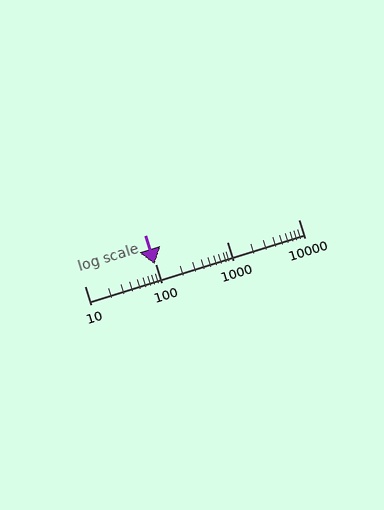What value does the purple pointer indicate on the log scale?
The pointer indicates approximately 95.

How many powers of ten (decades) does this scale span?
The scale spans 3 decades, from 10 to 10000.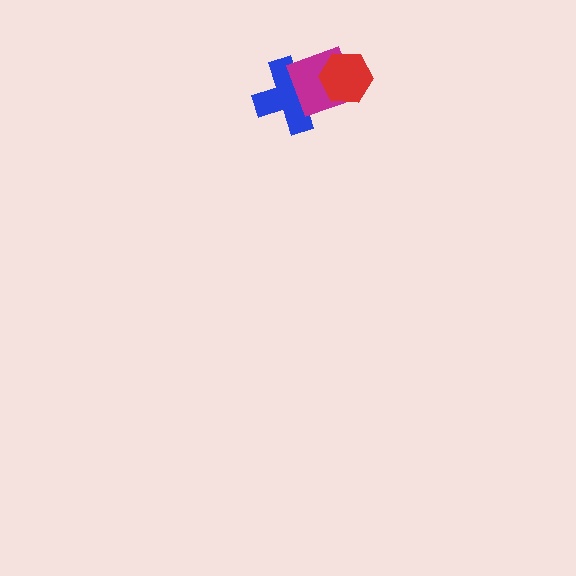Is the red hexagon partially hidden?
No, no other shape covers it.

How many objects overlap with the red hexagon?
2 objects overlap with the red hexagon.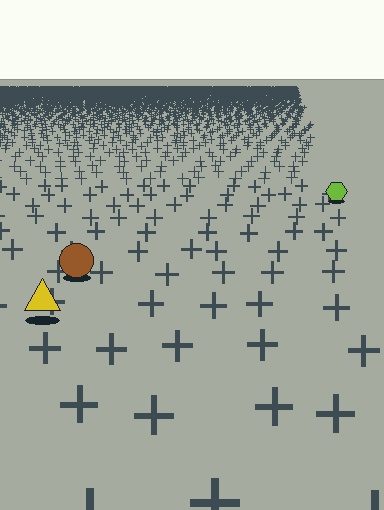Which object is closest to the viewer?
The yellow triangle is closest. The texture marks near it are larger and more spread out.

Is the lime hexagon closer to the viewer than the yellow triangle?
No. The yellow triangle is closer — you can tell from the texture gradient: the ground texture is coarser near it.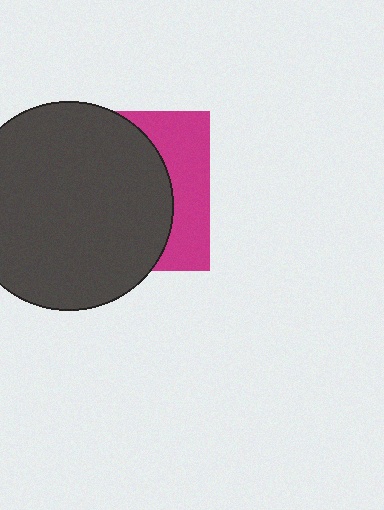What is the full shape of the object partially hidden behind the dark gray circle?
The partially hidden object is a magenta square.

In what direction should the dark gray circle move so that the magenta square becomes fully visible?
The dark gray circle should move left. That is the shortest direction to clear the overlap and leave the magenta square fully visible.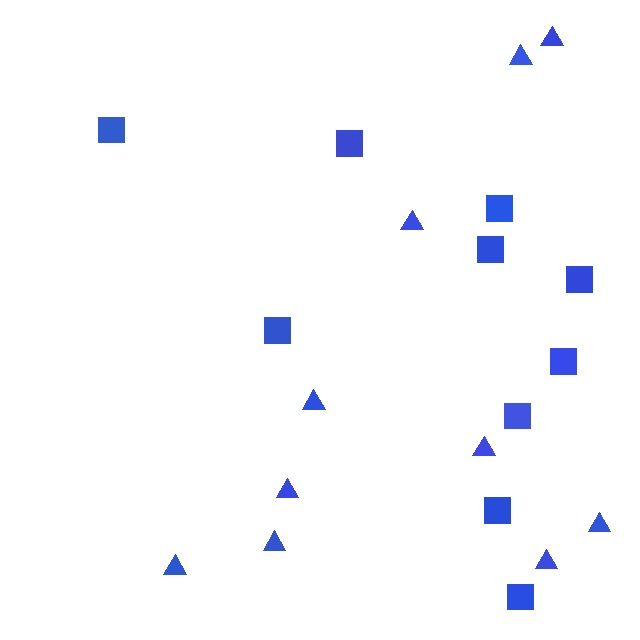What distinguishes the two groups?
There are 2 groups: one group of triangles (10) and one group of squares (10).